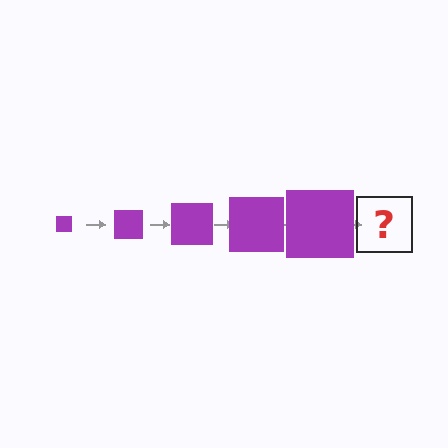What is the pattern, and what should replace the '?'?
The pattern is that the square gets progressively larger each step. The '?' should be a purple square, larger than the previous one.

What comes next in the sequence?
The next element should be a purple square, larger than the previous one.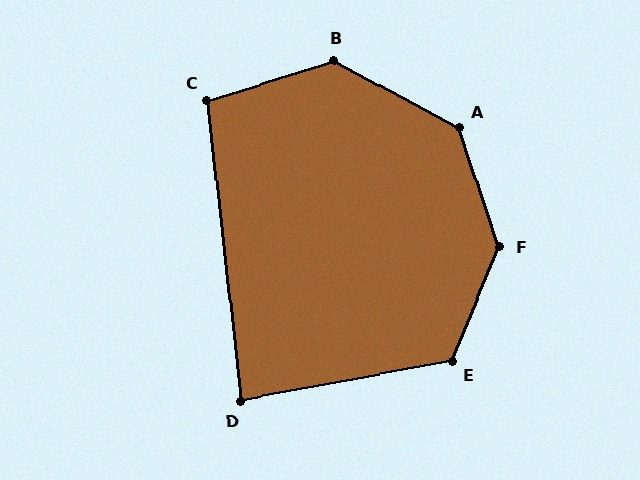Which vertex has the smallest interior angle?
D, at approximately 86 degrees.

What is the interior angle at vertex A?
Approximately 136 degrees (obtuse).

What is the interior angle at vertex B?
Approximately 135 degrees (obtuse).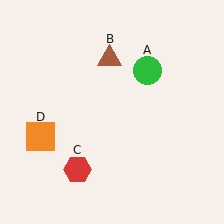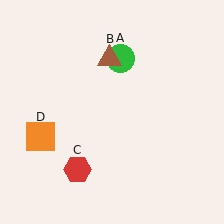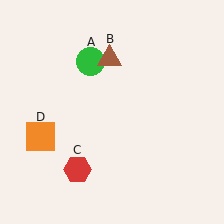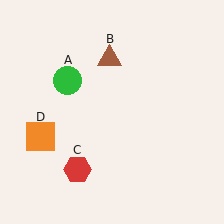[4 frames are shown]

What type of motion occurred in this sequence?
The green circle (object A) rotated counterclockwise around the center of the scene.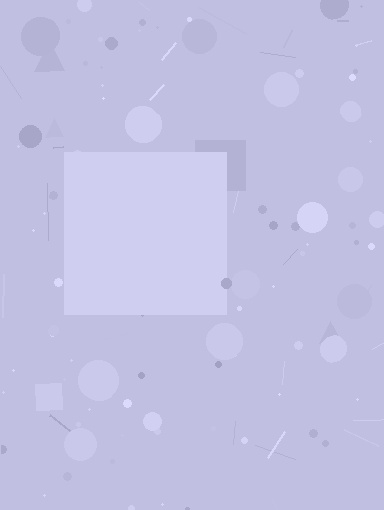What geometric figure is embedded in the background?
A square is embedded in the background.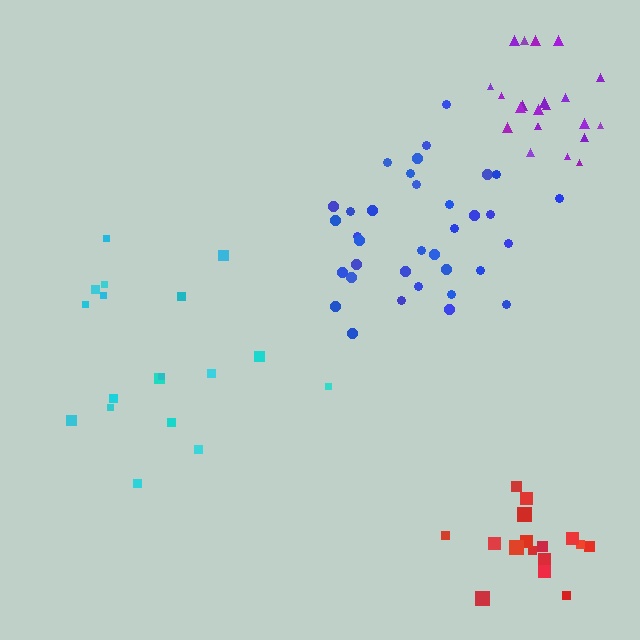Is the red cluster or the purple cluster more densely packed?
Purple.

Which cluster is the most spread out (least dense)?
Cyan.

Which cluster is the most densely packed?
Purple.